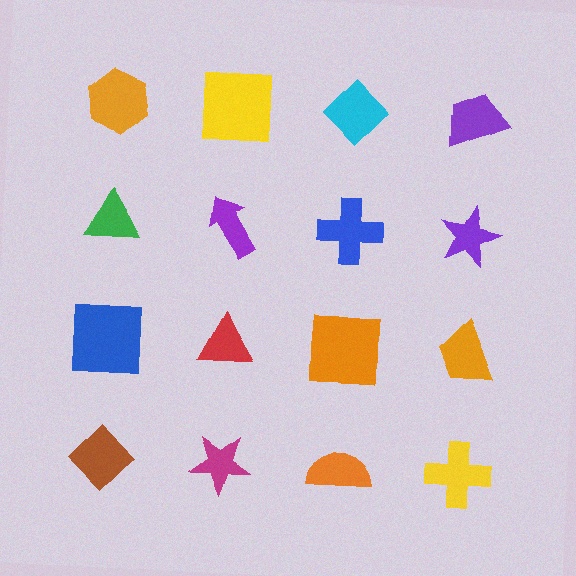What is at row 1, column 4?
A purple trapezoid.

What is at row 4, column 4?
A yellow cross.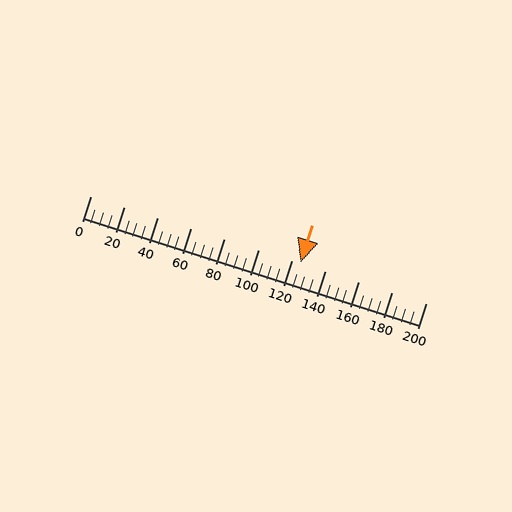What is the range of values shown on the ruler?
The ruler shows values from 0 to 200.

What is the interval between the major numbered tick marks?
The major tick marks are spaced 20 units apart.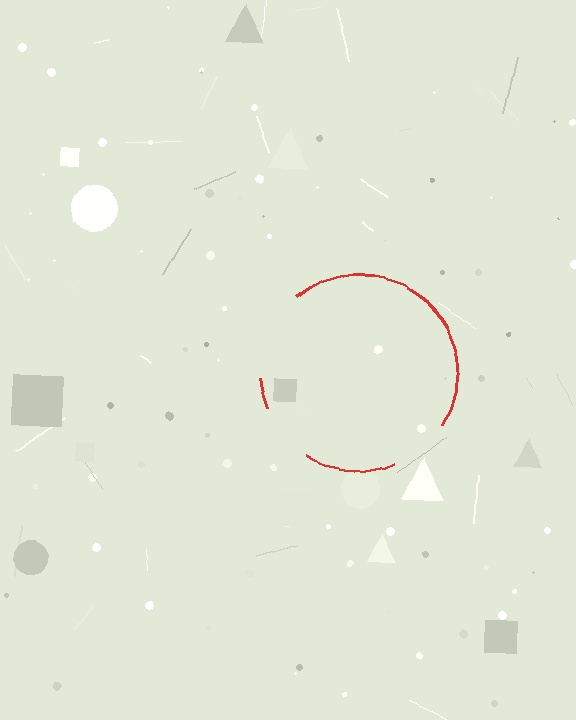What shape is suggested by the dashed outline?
The dashed outline suggests a circle.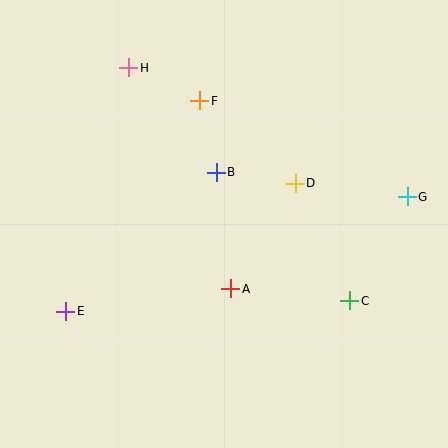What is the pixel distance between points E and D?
The distance between E and D is 263 pixels.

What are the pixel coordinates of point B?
Point B is at (216, 172).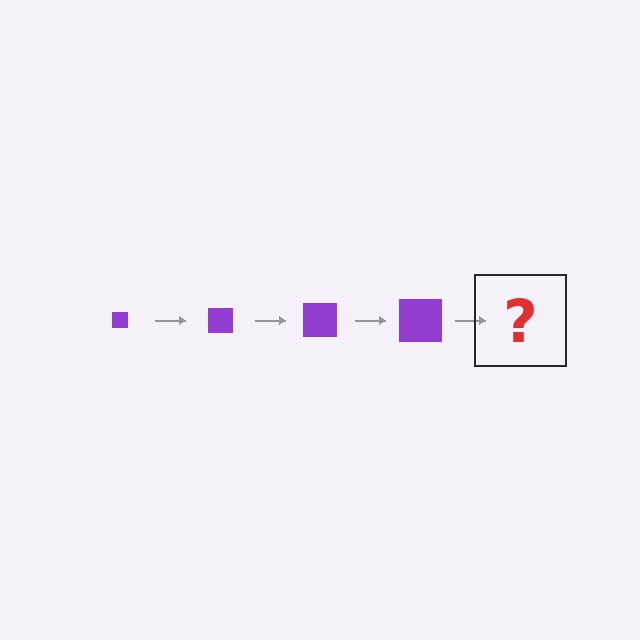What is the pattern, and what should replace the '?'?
The pattern is that the square gets progressively larger each step. The '?' should be a purple square, larger than the previous one.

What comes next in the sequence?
The next element should be a purple square, larger than the previous one.